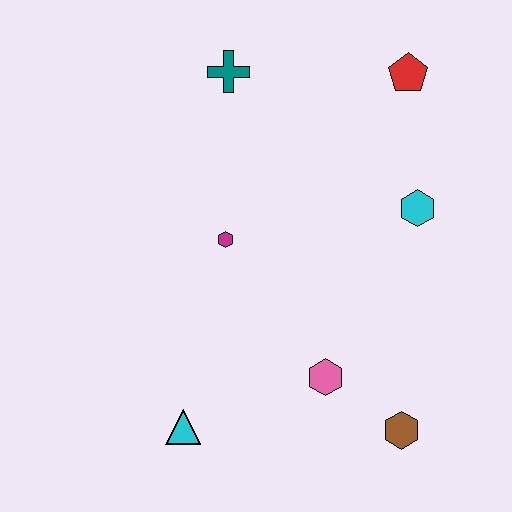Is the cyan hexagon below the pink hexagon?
No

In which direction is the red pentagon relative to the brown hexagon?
The red pentagon is above the brown hexagon.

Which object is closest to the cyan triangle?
The pink hexagon is closest to the cyan triangle.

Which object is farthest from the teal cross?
The brown hexagon is farthest from the teal cross.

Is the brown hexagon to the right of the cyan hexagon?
No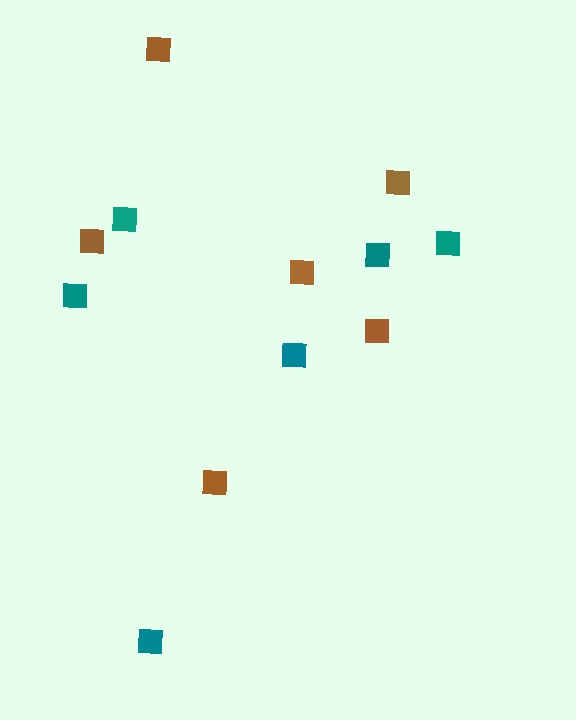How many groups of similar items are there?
There are 2 groups: one group of brown squares (6) and one group of teal squares (6).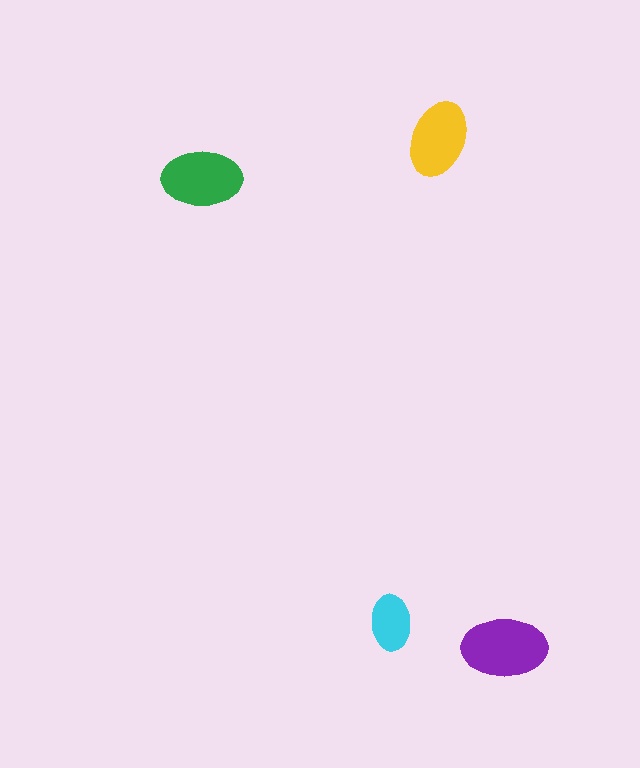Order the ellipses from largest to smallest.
the purple one, the green one, the yellow one, the cyan one.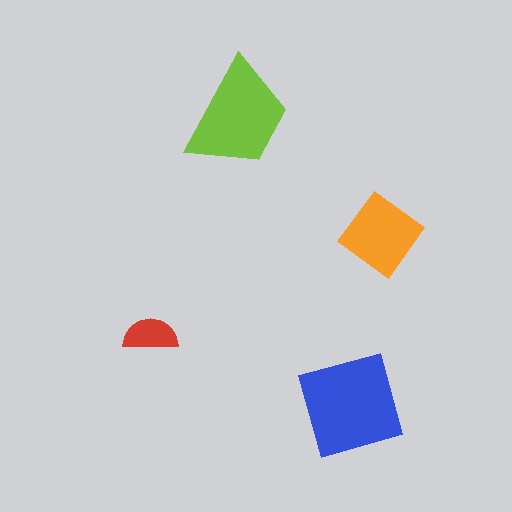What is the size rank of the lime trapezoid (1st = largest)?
2nd.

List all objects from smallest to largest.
The red semicircle, the orange diamond, the lime trapezoid, the blue square.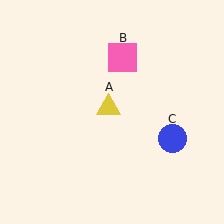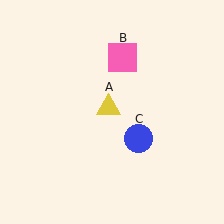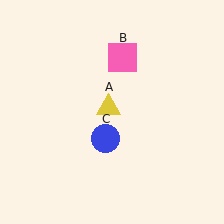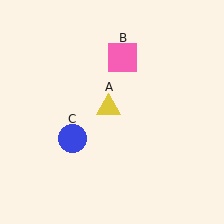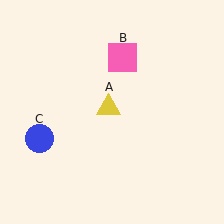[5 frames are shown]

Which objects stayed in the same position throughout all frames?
Yellow triangle (object A) and pink square (object B) remained stationary.